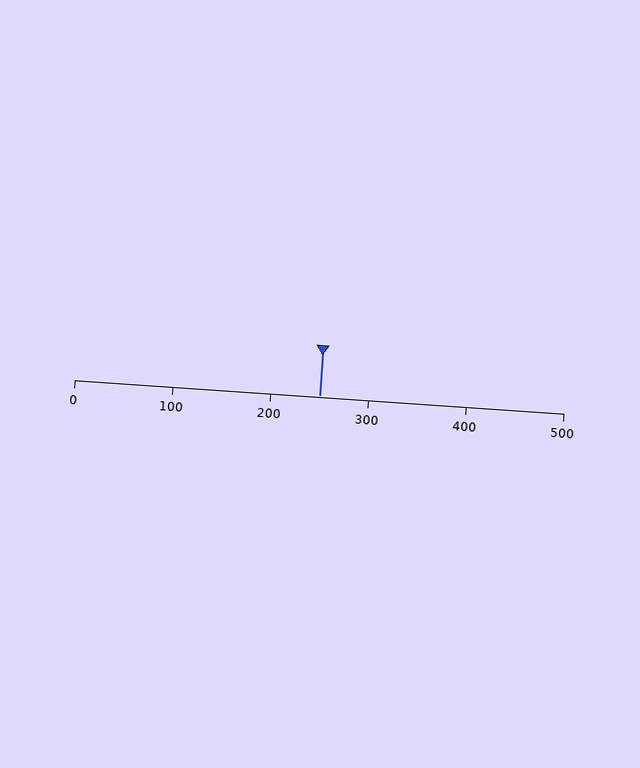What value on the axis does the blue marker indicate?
The marker indicates approximately 250.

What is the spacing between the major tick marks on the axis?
The major ticks are spaced 100 apart.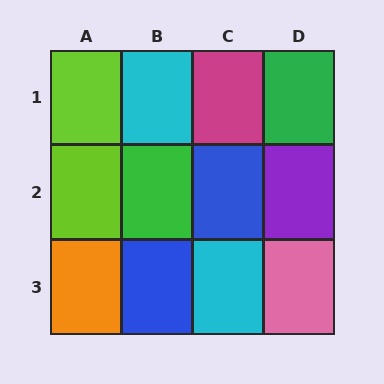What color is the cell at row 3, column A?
Orange.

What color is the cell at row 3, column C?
Cyan.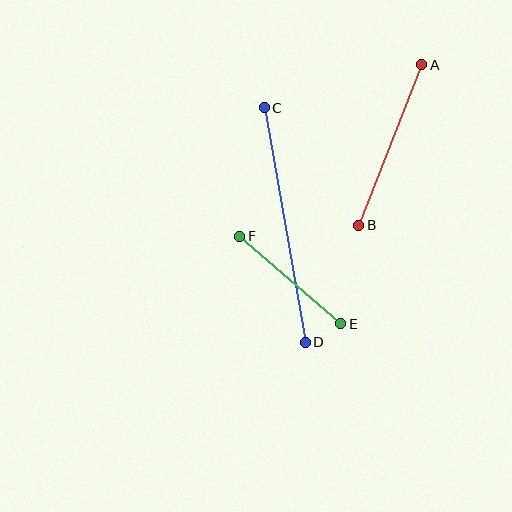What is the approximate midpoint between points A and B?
The midpoint is at approximately (390, 145) pixels.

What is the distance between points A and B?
The distance is approximately 172 pixels.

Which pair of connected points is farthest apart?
Points C and D are farthest apart.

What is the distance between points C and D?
The distance is approximately 238 pixels.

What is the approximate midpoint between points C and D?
The midpoint is at approximately (285, 225) pixels.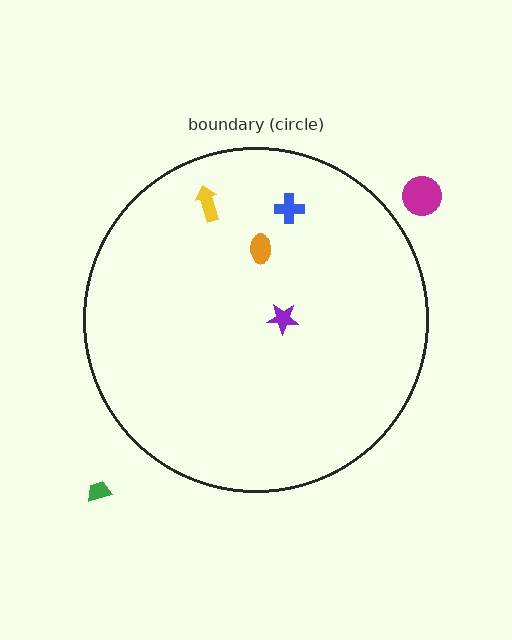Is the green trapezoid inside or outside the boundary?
Outside.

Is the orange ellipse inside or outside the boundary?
Inside.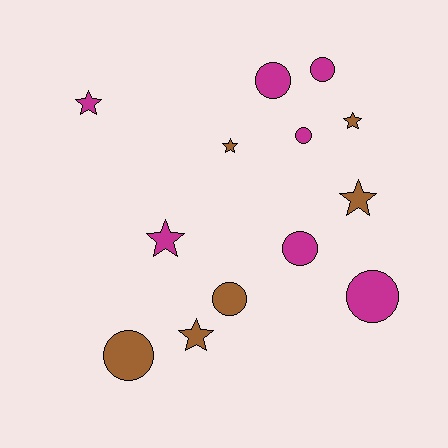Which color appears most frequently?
Magenta, with 7 objects.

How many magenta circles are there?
There are 5 magenta circles.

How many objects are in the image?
There are 13 objects.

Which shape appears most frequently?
Circle, with 7 objects.